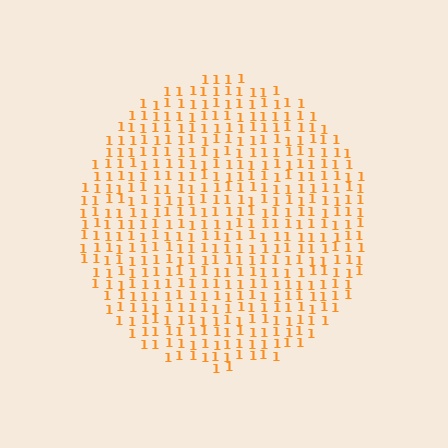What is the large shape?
The large shape is a circle.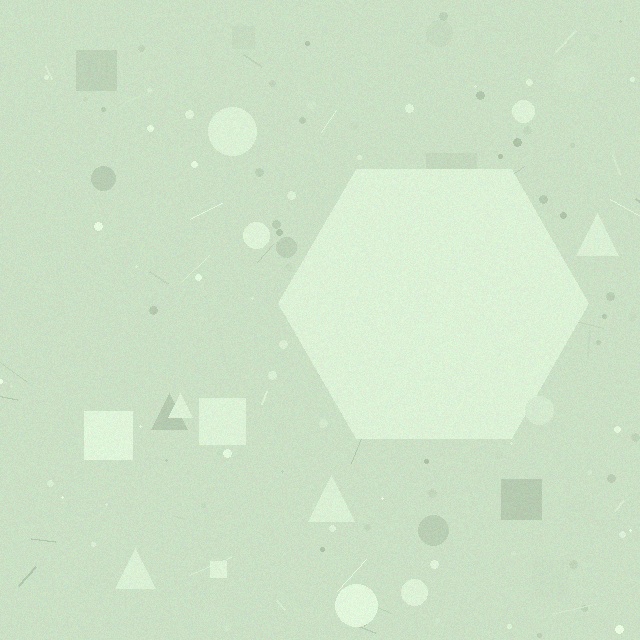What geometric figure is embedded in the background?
A hexagon is embedded in the background.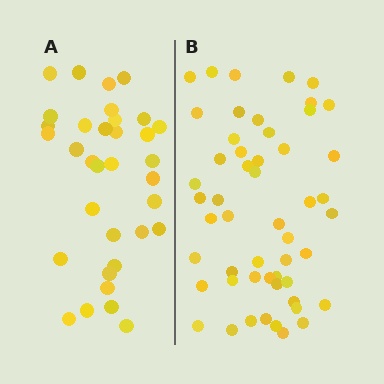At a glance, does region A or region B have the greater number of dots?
Region B (the right region) has more dots.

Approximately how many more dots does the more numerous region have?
Region B has approximately 20 more dots than region A.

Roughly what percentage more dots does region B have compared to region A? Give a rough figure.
About 55% more.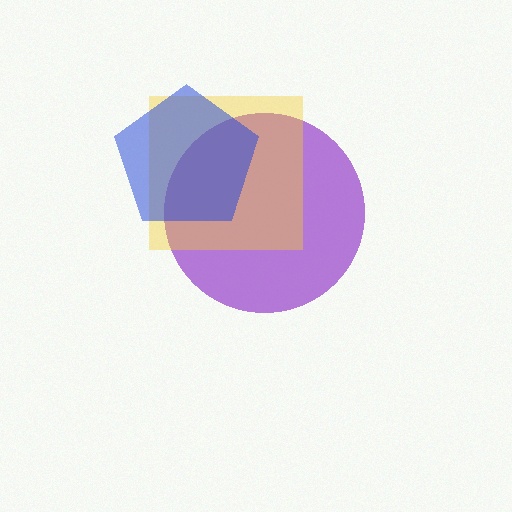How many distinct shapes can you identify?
There are 3 distinct shapes: a purple circle, a yellow square, a blue pentagon.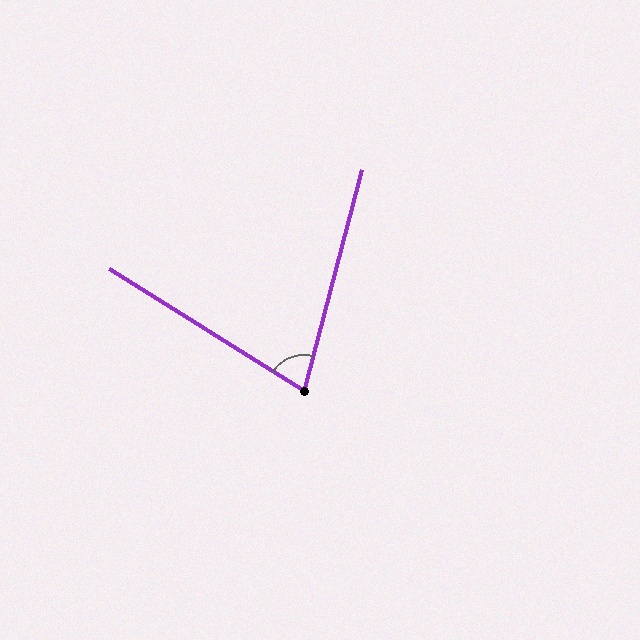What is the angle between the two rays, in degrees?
Approximately 72 degrees.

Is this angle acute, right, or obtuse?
It is acute.